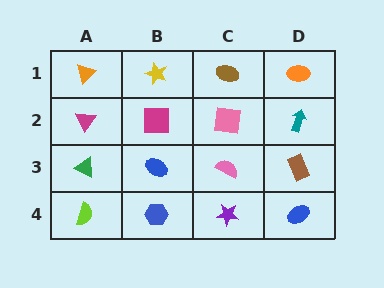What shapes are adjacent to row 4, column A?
A green triangle (row 3, column A), a blue hexagon (row 4, column B).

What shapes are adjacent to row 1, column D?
A teal arrow (row 2, column D), a brown ellipse (row 1, column C).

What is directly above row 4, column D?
A brown rectangle.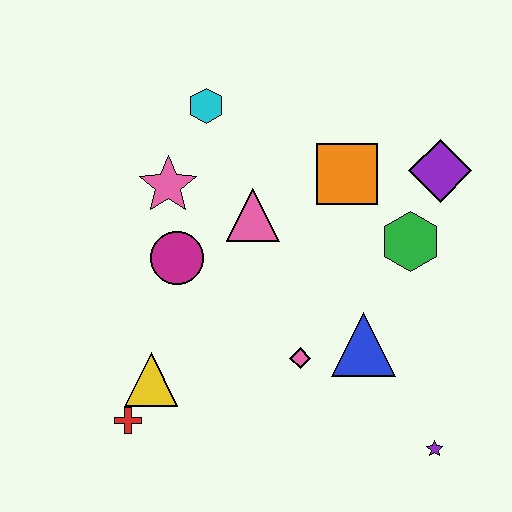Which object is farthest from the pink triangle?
The purple star is farthest from the pink triangle.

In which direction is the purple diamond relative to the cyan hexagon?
The purple diamond is to the right of the cyan hexagon.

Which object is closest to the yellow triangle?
The red cross is closest to the yellow triangle.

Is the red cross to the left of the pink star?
Yes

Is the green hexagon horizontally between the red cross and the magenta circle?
No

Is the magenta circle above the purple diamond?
No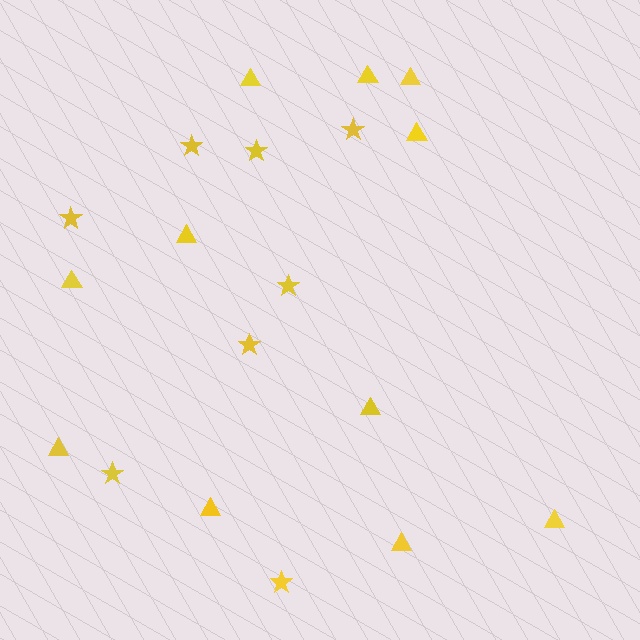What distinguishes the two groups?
There are 2 groups: one group of triangles (11) and one group of stars (8).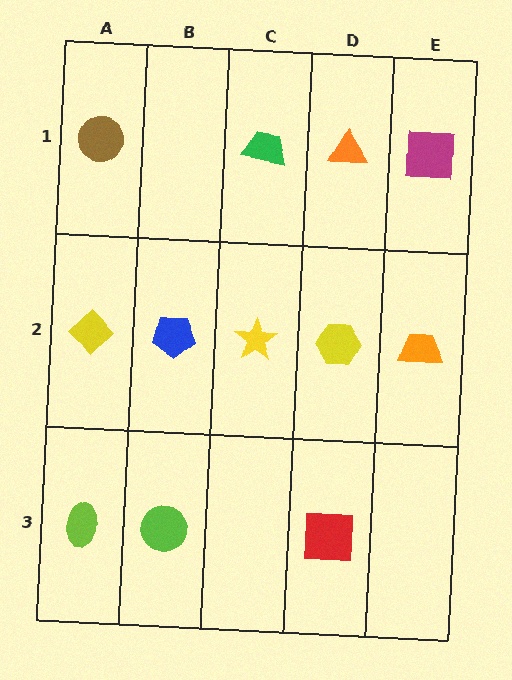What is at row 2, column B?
A blue pentagon.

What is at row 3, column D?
A red square.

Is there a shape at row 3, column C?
No, that cell is empty.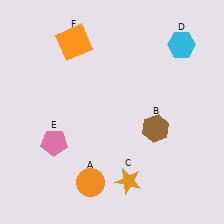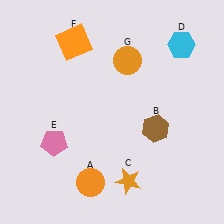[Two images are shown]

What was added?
An orange circle (G) was added in Image 2.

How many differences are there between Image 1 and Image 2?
There is 1 difference between the two images.